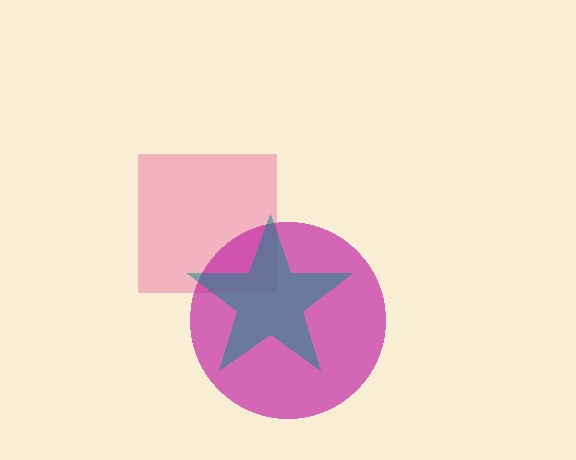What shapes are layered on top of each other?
The layered shapes are: a pink square, a magenta circle, a teal star.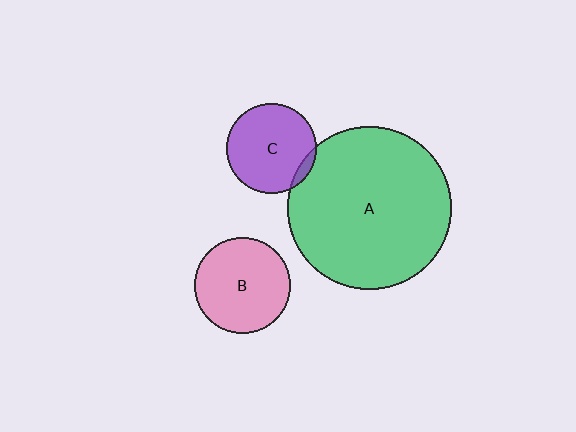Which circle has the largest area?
Circle A (green).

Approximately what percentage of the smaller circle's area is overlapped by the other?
Approximately 5%.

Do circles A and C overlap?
Yes.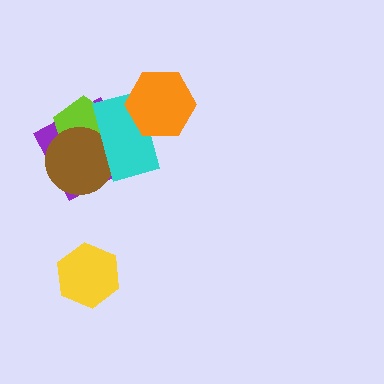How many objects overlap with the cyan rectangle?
4 objects overlap with the cyan rectangle.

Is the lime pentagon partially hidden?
Yes, it is partially covered by another shape.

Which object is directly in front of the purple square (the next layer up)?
The lime pentagon is directly in front of the purple square.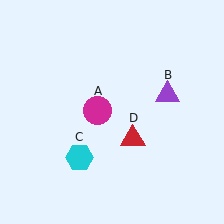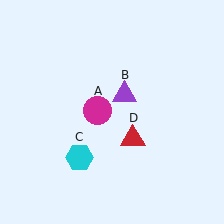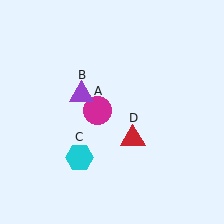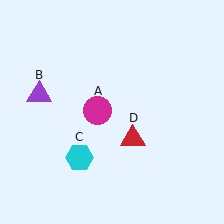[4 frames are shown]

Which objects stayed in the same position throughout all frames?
Magenta circle (object A) and cyan hexagon (object C) and red triangle (object D) remained stationary.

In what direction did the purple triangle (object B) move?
The purple triangle (object B) moved left.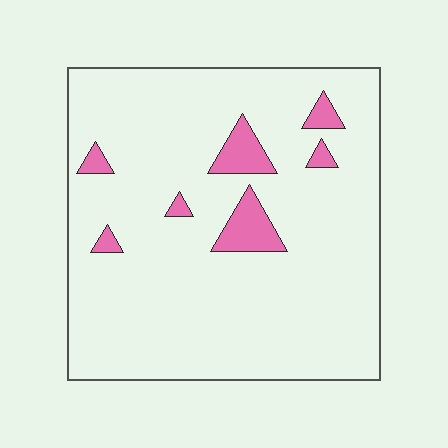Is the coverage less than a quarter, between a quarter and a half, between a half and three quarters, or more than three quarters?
Less than a quarter.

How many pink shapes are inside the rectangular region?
7.